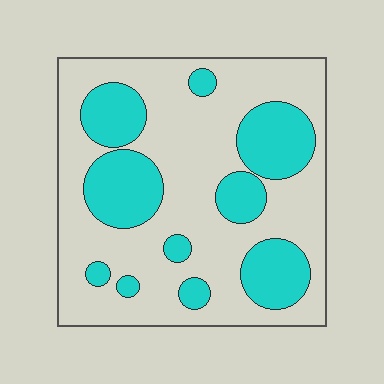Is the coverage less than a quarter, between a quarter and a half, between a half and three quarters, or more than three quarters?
Between a quarter and a half.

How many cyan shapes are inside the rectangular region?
10.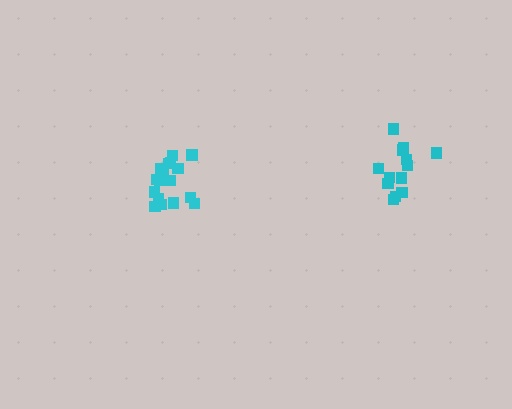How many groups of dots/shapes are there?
There are 2 groups.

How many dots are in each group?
Group 1: 17 dots, Group 2: 13 dots (30 total).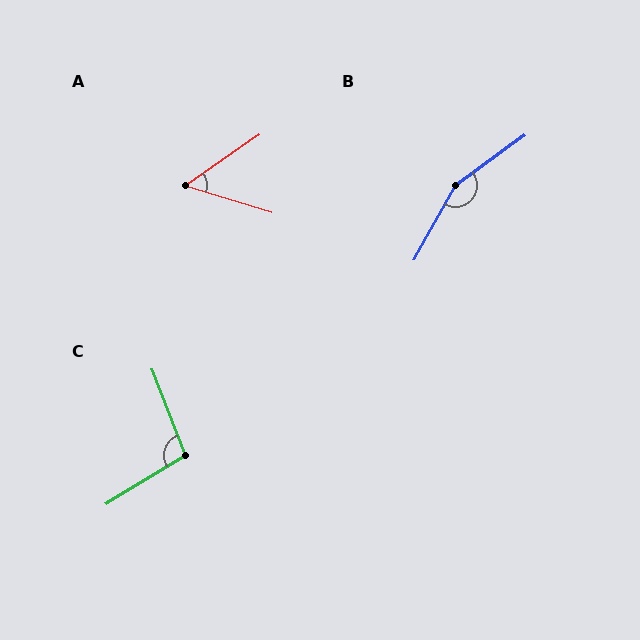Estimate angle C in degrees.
Approximately 100 degrees.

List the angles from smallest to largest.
A (52°), C (100°), B (155°).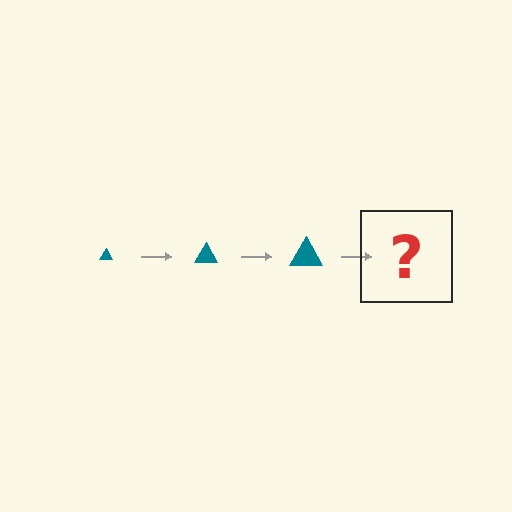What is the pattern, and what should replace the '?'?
The pattern is that the triangle gets progressively larger each step. The '?' should be a teal triangle, larger than the previous one.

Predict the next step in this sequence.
The next step is a teal triangle, larger than the previous one.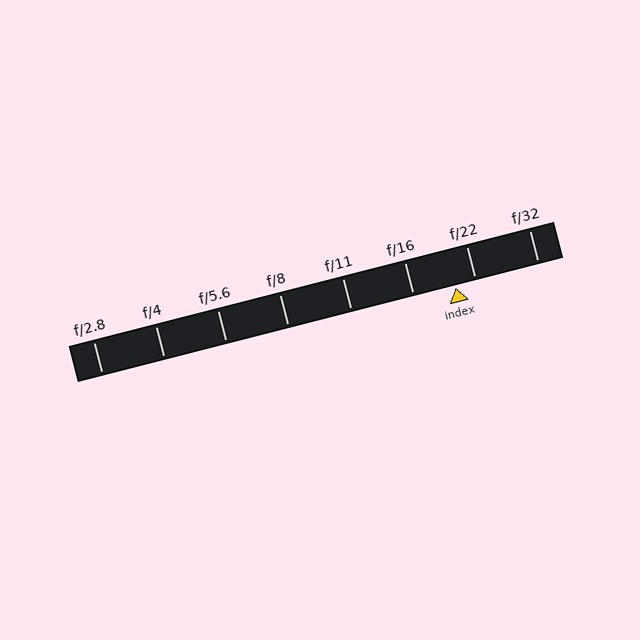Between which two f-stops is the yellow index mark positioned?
The index mark is between f/16 and f/22.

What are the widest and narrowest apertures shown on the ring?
The widest aperture shown is f/2.8 and the narrowest is f/32.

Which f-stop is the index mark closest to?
The index mark is closest to f/22.